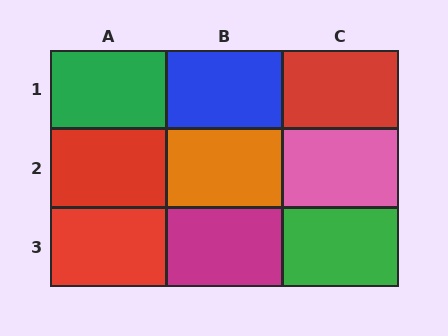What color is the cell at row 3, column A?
Red.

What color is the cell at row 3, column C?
Green.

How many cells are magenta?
1 cell is magenta.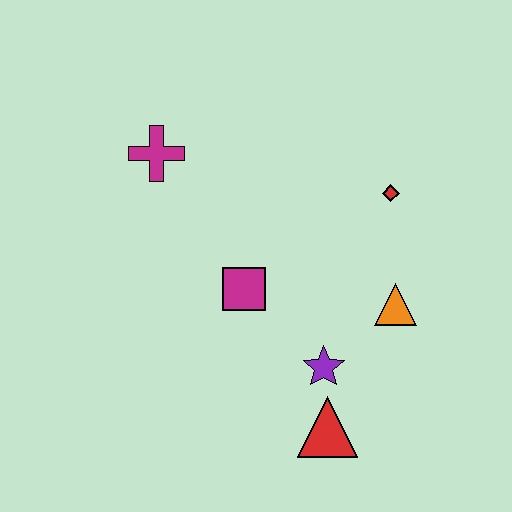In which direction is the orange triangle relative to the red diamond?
The orange triangle is below the red diamond.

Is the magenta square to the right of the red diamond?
No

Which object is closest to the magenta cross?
The magenta square is closest to the magenta cross.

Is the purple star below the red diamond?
Yes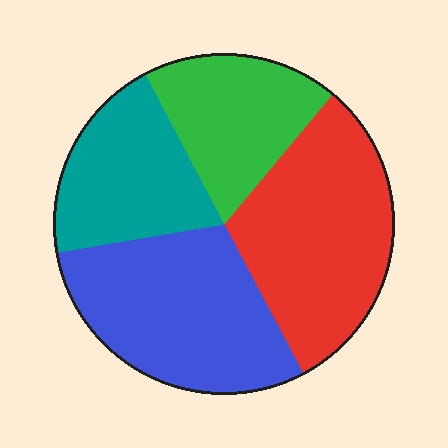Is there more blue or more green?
Blue.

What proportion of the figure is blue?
Blue takes up about one third (1/3) of the figure.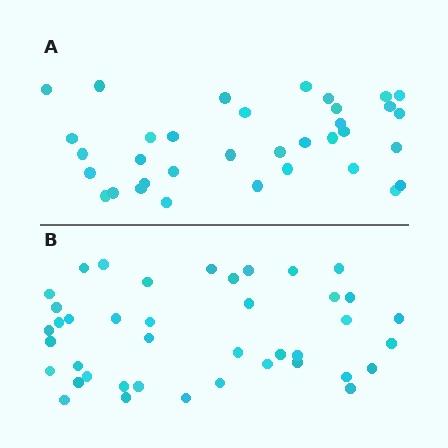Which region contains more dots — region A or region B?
Region B (the bottom region) has more dots.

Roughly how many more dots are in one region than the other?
Region B has about 6 more dots than region A.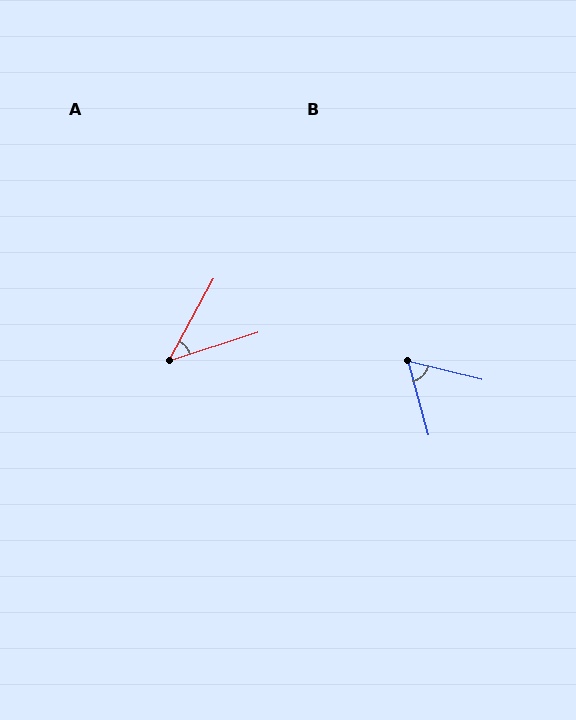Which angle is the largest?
B, at approximately 61 degrees.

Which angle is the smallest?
A, at approximately 44 degrees.